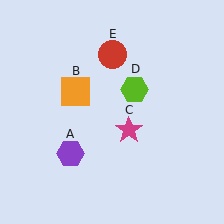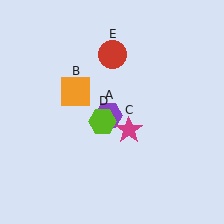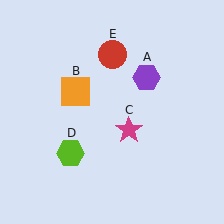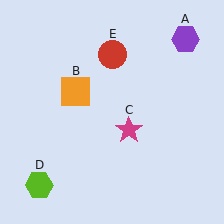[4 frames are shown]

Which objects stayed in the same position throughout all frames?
Orange square (object B) and magenta star (object C) and red circle (object E) remained stationary.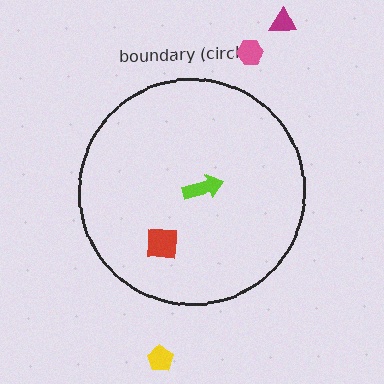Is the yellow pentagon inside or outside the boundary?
Outside.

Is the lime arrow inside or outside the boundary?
Inside.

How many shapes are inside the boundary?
2 inside, 3 outside.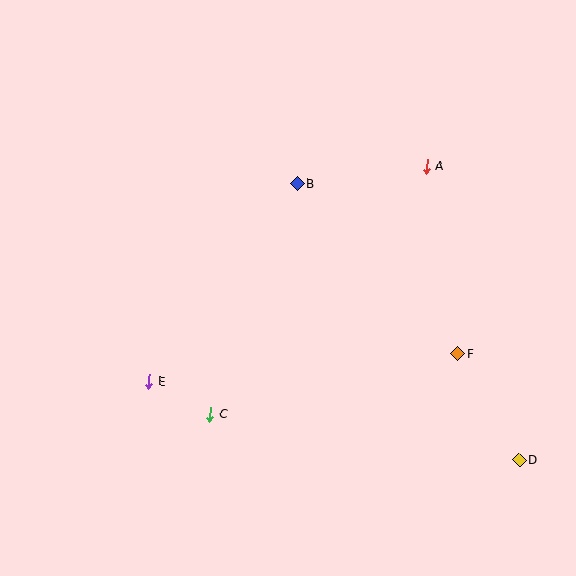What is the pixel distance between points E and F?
The distance between E and F is 310 pixels.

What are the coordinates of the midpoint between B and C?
The midpoint between B and C is at (254, 299).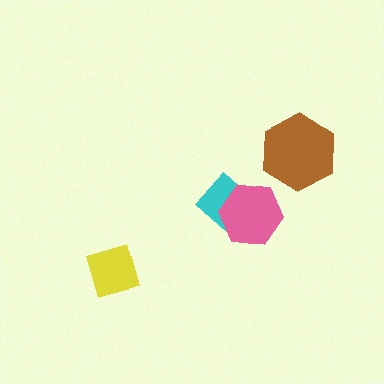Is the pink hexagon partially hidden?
No, no other shape covers it.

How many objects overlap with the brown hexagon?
0 objects overlap with the brown hexagon.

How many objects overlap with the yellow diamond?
0 objects overlap with the yellow diamond.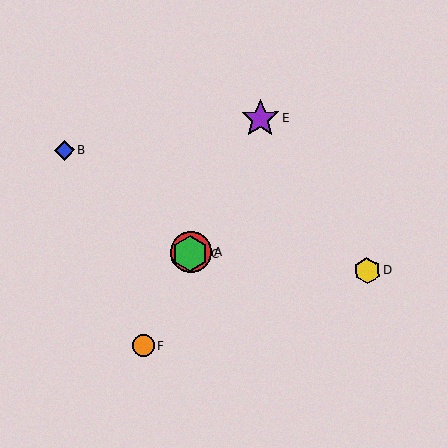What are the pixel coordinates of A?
Object A is at (191, 253).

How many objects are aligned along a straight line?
4 objects (A, C, E, F) are aligned along a straight line.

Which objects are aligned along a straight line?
Objects A, C, E, F are aligned along a straight line.